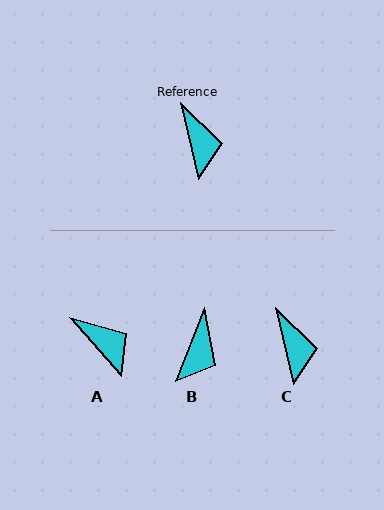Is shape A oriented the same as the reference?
No, it is off by about 28 degrees.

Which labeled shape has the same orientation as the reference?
C.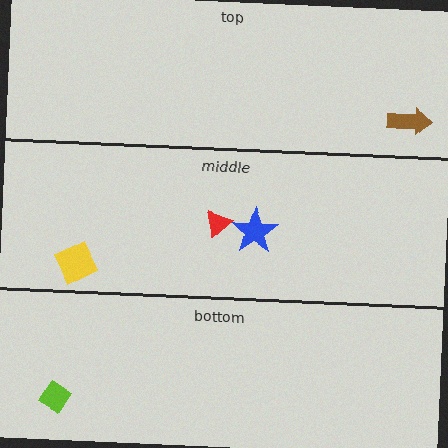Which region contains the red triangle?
The middle region.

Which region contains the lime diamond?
The bottom region.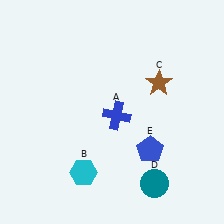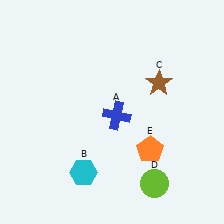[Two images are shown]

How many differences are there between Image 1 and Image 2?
There are 2 differences between the two images.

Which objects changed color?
D changed from teal to lime. E changed from blue to orange.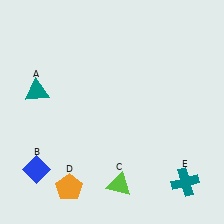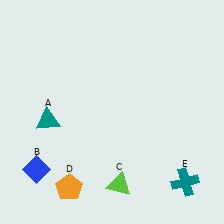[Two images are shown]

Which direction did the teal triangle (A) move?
The teal triangle (A) moved down.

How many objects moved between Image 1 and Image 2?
1 object moved between the two images.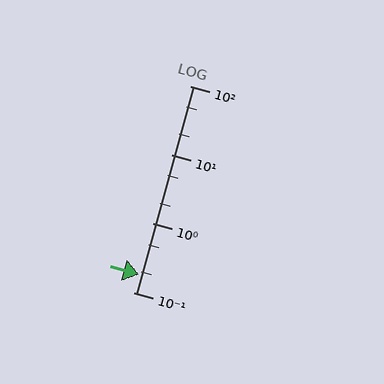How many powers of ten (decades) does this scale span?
The scale spans 3 decades, from 0.1 to 100.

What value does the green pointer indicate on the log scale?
The pointer indicates approximately 0.18.